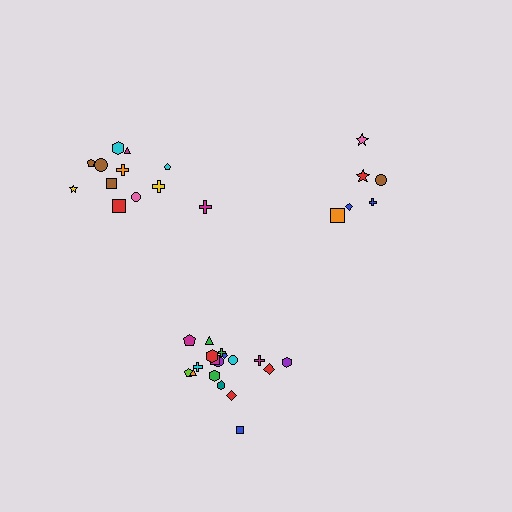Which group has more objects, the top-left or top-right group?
The top-left group.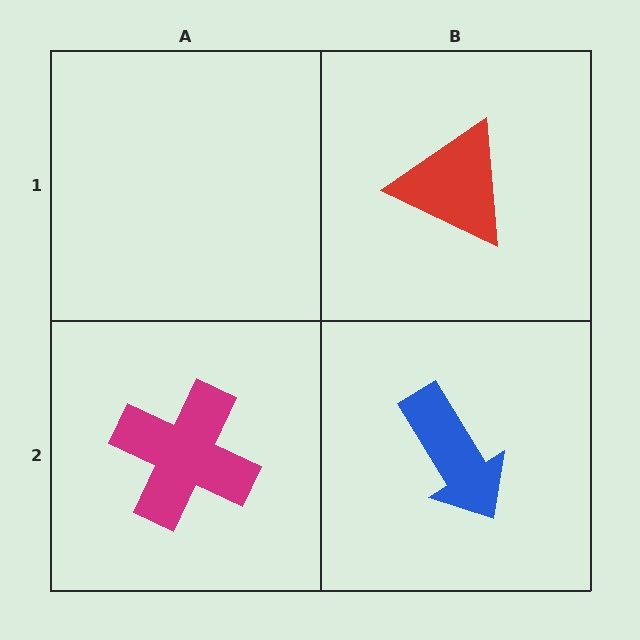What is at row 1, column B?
A red triangle.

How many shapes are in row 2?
2 shapes.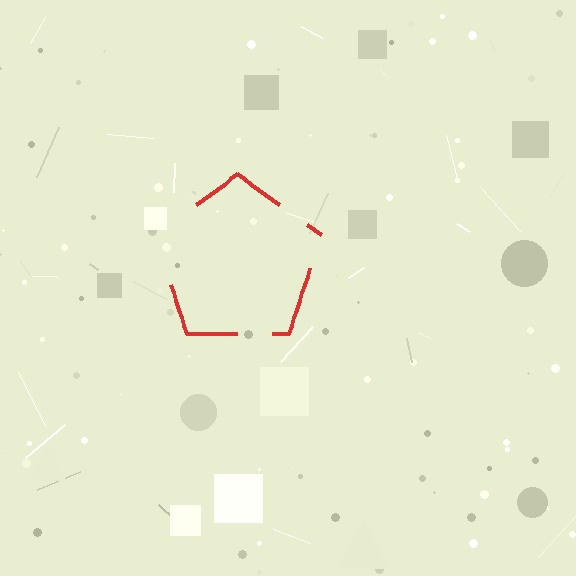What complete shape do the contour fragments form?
The contour fragments form a pentagon.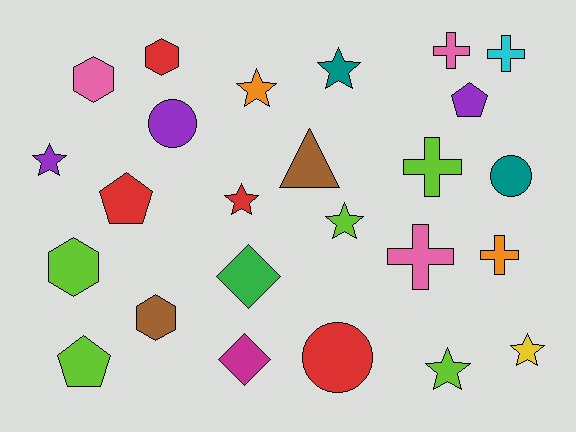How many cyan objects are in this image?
There is 1 cyan object.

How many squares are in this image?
There are no squares.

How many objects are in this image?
There are 25 objects.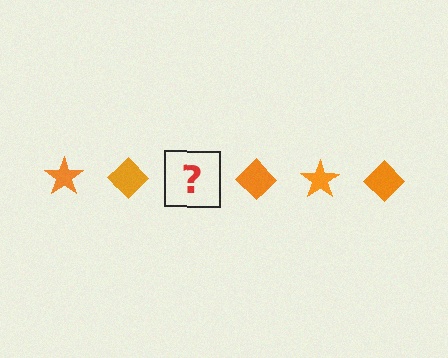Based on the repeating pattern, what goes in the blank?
The blank should be an orange star.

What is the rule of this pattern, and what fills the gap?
The rule is that the pattern cycles through star, diamond shapes in orange. The gap should be filled with an orange star.